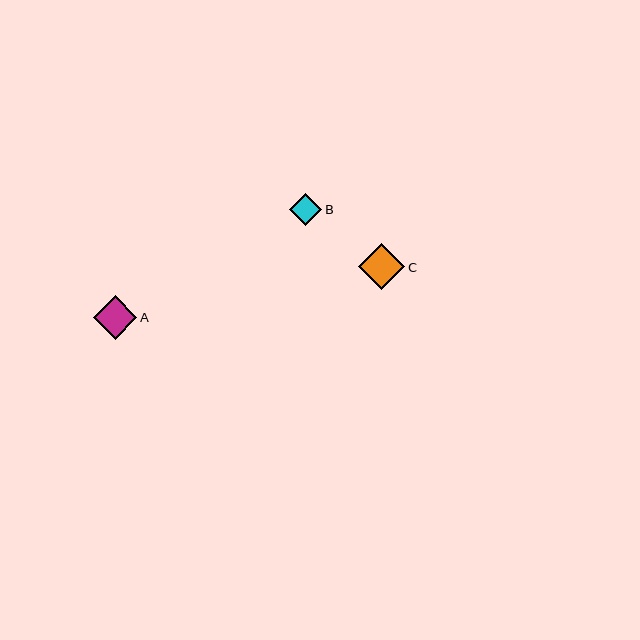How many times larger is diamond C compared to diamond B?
Diamond C is approximately 1.5 times the size of diamond B.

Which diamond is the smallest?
Diamond B is the smallest with a size of approximately 32 pixels.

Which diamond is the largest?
Diamond C is the largest with a size of approximately 46 pixels.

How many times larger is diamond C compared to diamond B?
Diamond C is approximately 1.5 times the size of diamond B.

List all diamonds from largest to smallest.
From largest to smallest: C, A, B.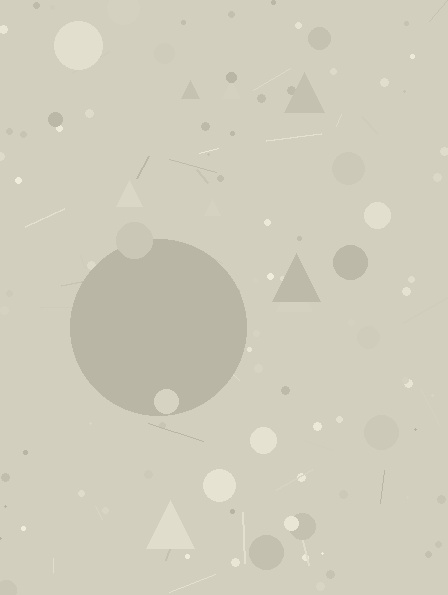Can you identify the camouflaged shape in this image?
The camouflaged shape is a circle.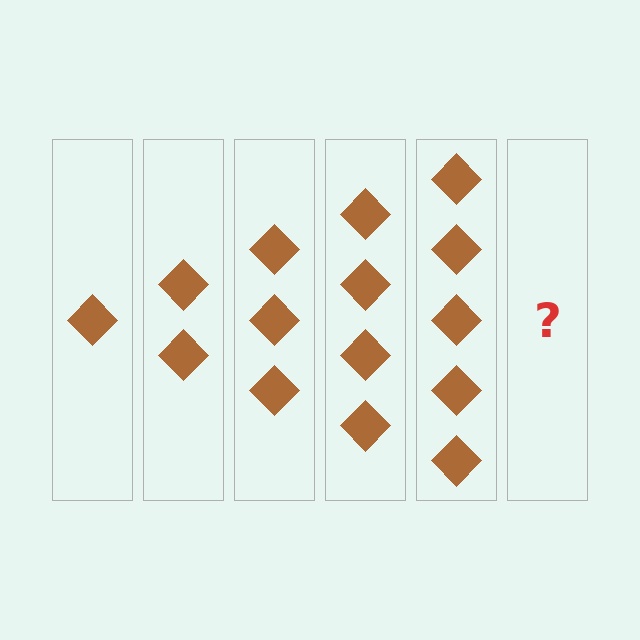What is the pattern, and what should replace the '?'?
The pattern is that each step adds one more diamond. The '?' should be 6 diamonds.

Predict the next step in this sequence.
The next step is 6 diamonds.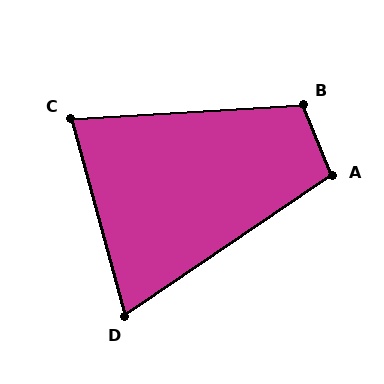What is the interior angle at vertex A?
Approximately 102 degrees (obtuse).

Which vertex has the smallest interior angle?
D, at approximately 71 degrees.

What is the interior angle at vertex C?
Approximately 78 degrees (acute).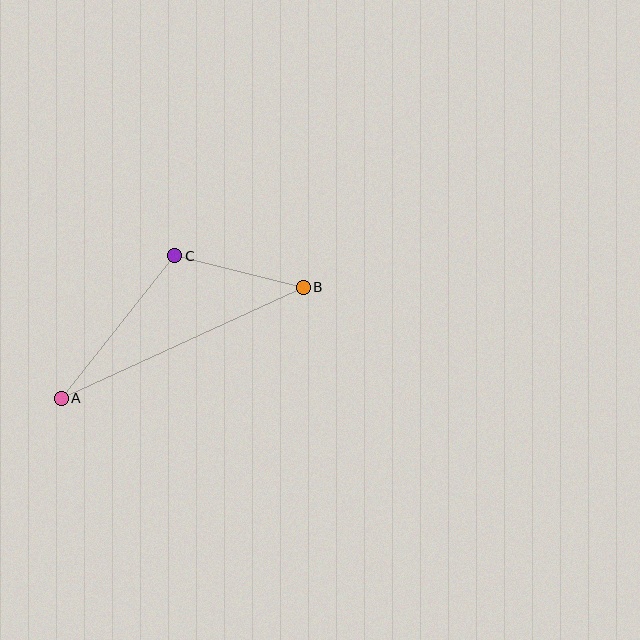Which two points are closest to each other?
Points B and C are closest to each other.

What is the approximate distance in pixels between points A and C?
The distance between A and C is approximately 182 pixels.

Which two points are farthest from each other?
Points A and B are farthest from each other.